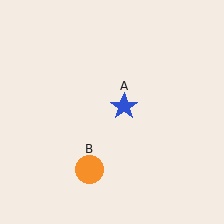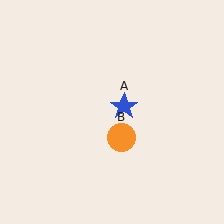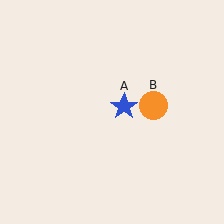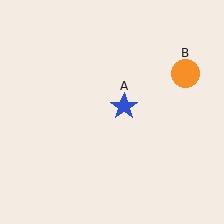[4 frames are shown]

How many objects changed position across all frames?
1 object changed position: orange circle (object B).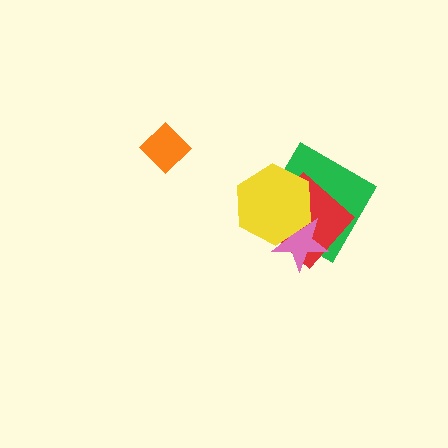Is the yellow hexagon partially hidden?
No, no other shape covers it.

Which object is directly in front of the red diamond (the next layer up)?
The pink star is directly in front of the red diamond.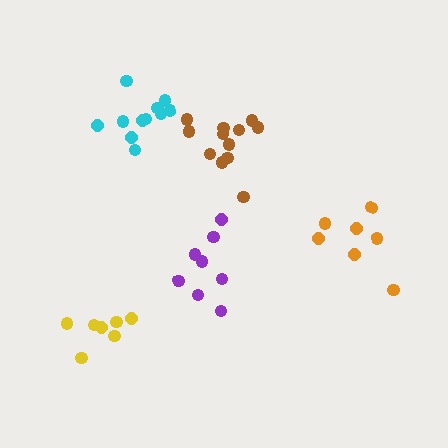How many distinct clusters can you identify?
There are 5 distinct clusters.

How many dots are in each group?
Group 1: 8 dots, Group 2: 11 dots, Group 3: 7 dots, Group 4: 12 dots, Group 5: 7 dots (45 total).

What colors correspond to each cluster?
The clusters are colored: purple, cyan, orange, brown, yellow.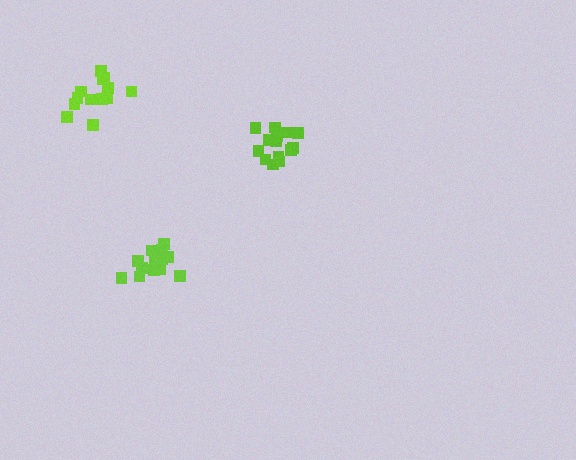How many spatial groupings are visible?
There are 3 spatial groupings.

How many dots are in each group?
Group 1: 14 dots, Group 2: 14 dots, Group 3: 13 dots (41 total).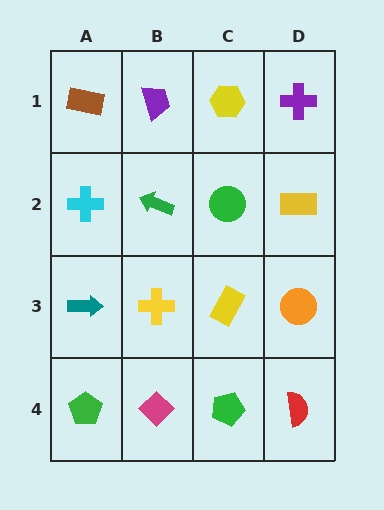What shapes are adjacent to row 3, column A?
A cyan cross (row 2, column A), a green pentagon (row 4, column A), a yellow cross (row 3, column B).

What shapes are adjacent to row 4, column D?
An orange circle (row 3, column D), a green pentagon (row 4, column C).